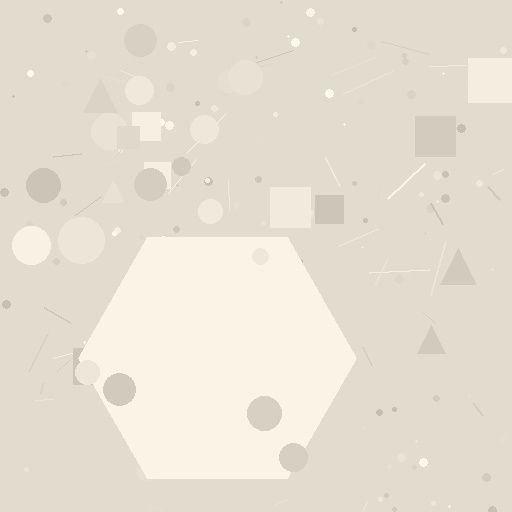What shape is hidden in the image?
A hexagon is hidden in the image.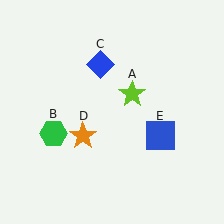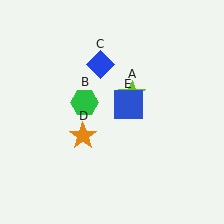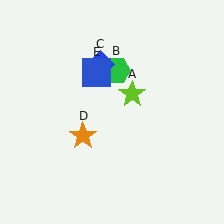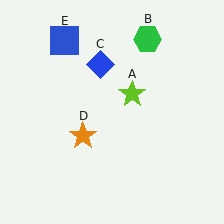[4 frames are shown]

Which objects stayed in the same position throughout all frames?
Lime star (object A) and blue diamond (object C) and orange star (object D) remained stationary.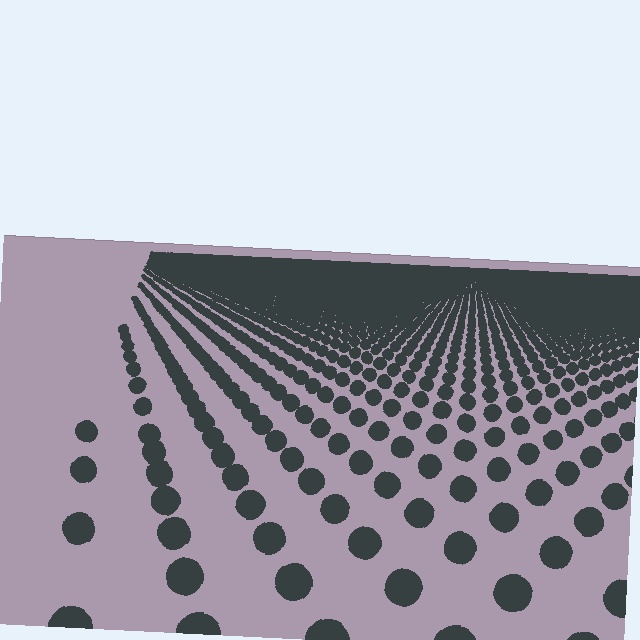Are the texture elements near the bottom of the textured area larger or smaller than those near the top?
Larger. Near the bottom, elements are closer to the viewer and appear at a bigger on-screen size.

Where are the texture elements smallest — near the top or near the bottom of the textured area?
Near the top.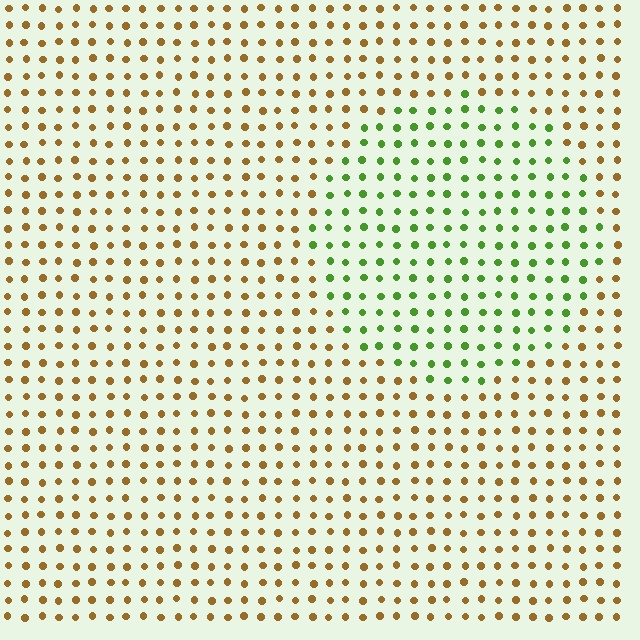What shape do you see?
I see a circle.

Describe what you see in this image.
The image is filled with small brown elements in a uniform arrangement. A circle-shaped region is visible where the elements are tinted to a slightly different hue, forming a subtle color boundary.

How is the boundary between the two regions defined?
The boundary is defined purely by a slight shift in hue (about 68 degrees). Spacing, size, and orientation are identical on both sides.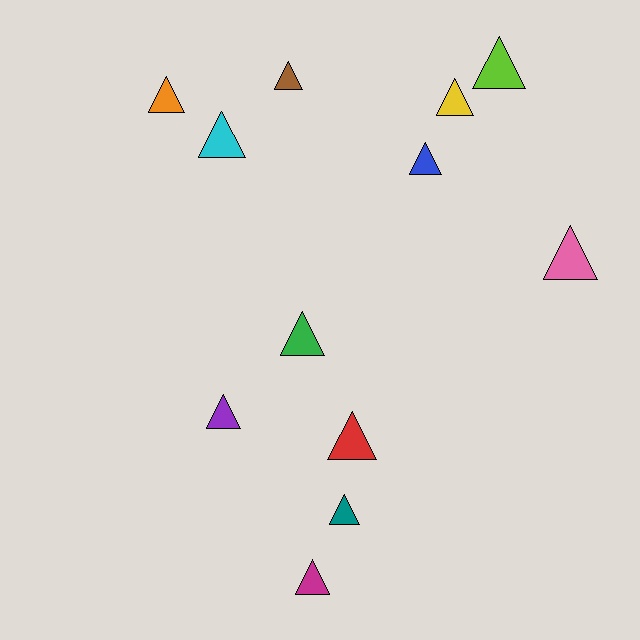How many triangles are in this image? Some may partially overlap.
There are 12 triangles.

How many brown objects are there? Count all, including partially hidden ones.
There is 1 brown object.